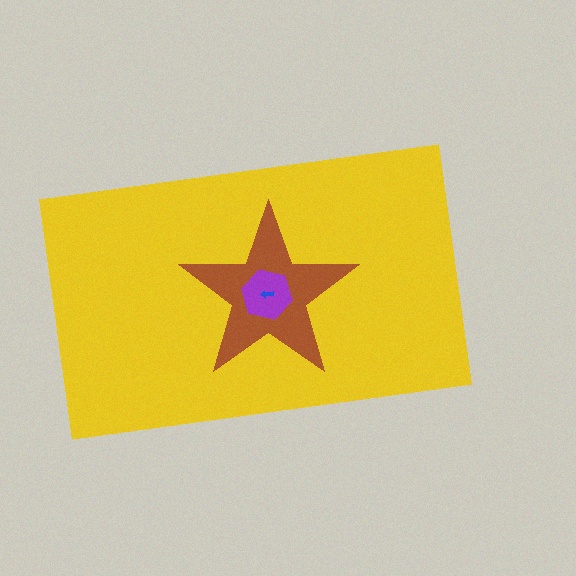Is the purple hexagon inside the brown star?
Yes.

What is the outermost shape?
The yellow rectangle.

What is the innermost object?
The blue arrow.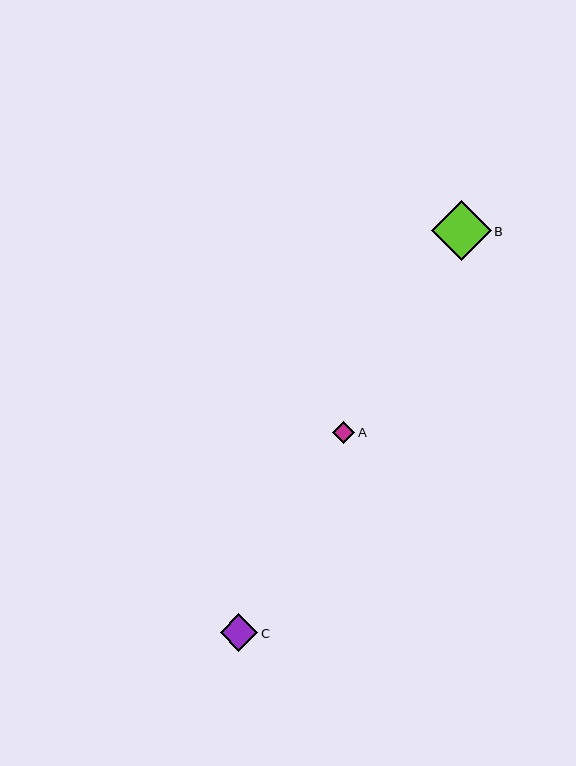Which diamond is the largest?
Diamond B is the largest with a size of approximately 60 pixels.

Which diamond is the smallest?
Diamond A is the smallest with a size of approximately 22 pixels.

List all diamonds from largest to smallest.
From largest to smallest: B, C, A.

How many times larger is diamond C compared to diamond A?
Diamond C is approximately 1.7 times the size of diamond A.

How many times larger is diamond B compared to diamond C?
Diamond B is approximately 1.6 times the size of diamond C.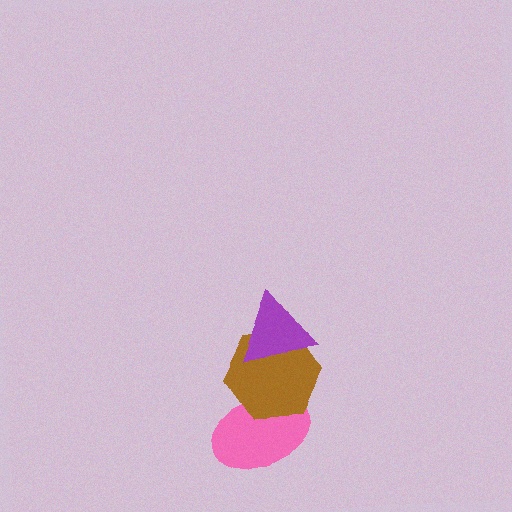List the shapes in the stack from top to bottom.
From top to bottom: the purple triangle, the brown hexagon, the pink ellipse.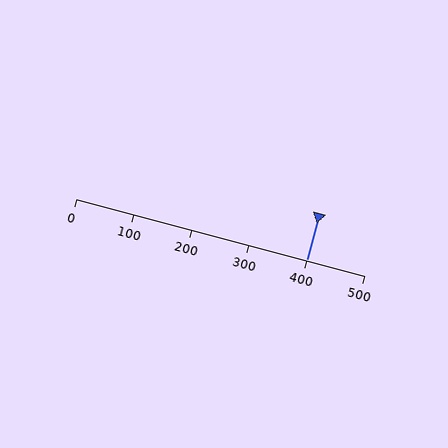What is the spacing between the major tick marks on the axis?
The major ticks are spaced 100 apart.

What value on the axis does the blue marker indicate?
The marker indicates approximately 400.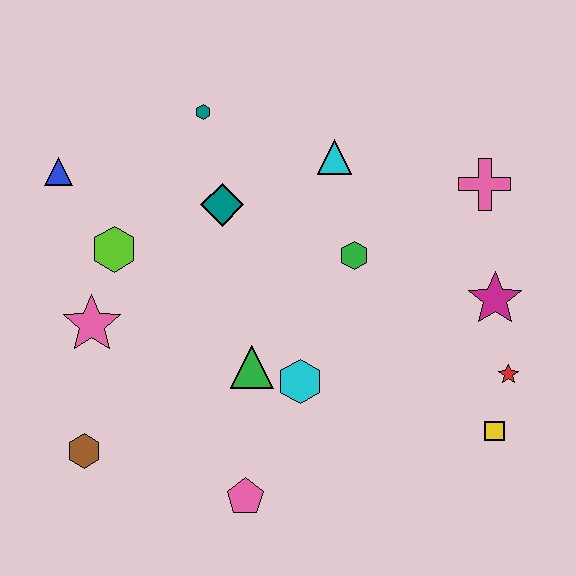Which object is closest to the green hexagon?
The cyan triangle is closest to the green hexagon.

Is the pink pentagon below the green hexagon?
Yes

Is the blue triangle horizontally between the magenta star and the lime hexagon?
No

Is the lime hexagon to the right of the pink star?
Yes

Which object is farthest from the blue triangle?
The yellow square is farthest from the blue triangle.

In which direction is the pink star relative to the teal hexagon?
The pink star is below the teal hexagon.